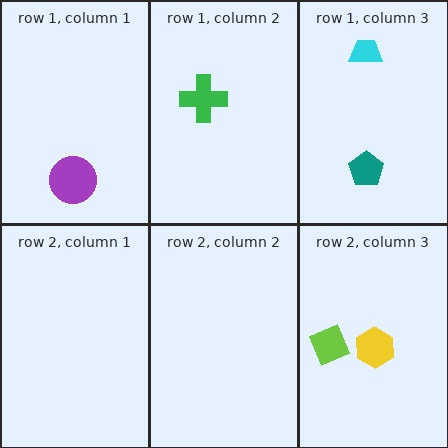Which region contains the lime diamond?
The row 2, column 3 region.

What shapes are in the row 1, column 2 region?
The green cross.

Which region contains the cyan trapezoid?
The row 1, column 3 region.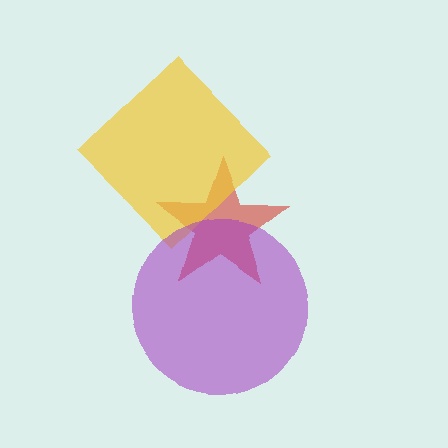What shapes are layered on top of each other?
The layered shapes are: a red star, a yellow diamond, a purple circle.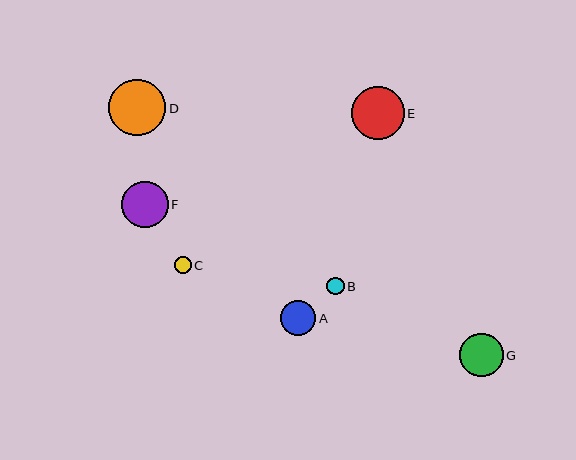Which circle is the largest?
Circle D is the largest with a size of approximately 57 pixels.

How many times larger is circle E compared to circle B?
Circle E is approximately 3.0 times the size of circle B.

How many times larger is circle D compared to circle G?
Circle D is approximately 1.3 times the size of circle G.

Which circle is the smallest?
Circle C is the smallest with a size of approximately 17 pixels.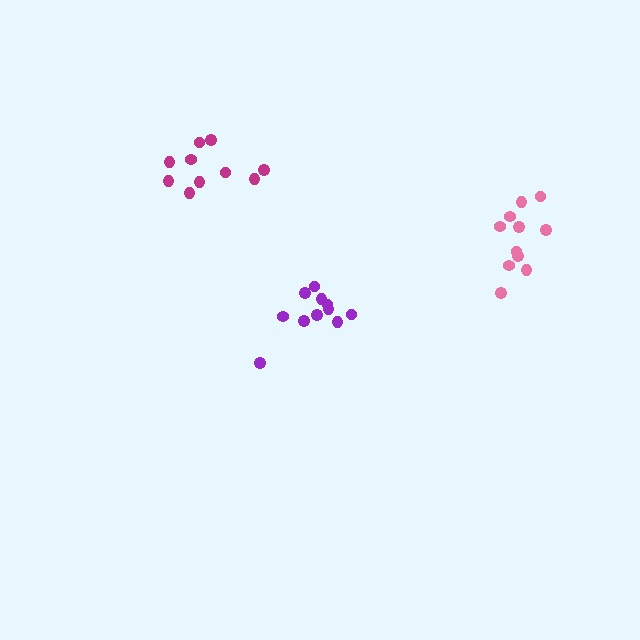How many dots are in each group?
Group 1: 10 dots, Group 2: 11 dots, Group 3: 11 dots (32 total).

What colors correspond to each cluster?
The clusters are colored: magenta, purple, pink.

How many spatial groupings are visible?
There are 3 spatial groupings.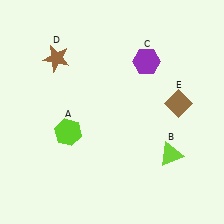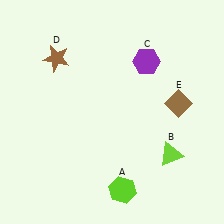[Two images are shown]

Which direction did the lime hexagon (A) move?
The lime hexagon (A) moved down.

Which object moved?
The lime hexagon (A) moved down.